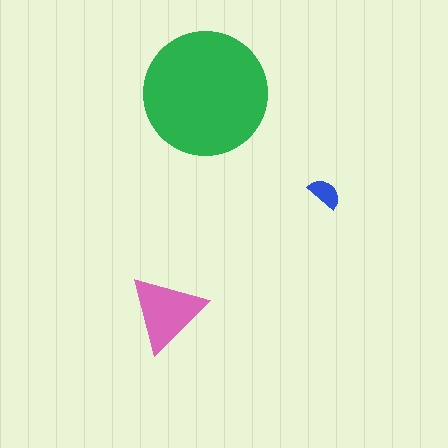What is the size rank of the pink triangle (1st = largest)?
2nd.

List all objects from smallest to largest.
The blue semicircle, the pink triangle, the green circle.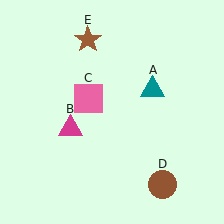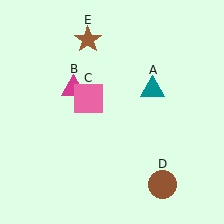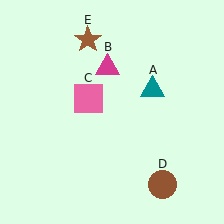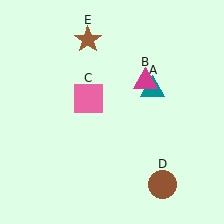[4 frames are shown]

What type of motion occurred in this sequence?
The magenta triangle (object B) rotated clockwise around the center of the scene.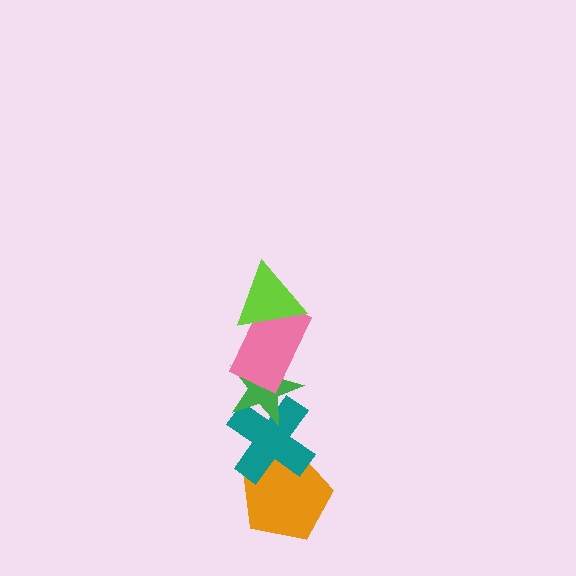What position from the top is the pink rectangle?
The pink rectangle is 2nd from the top.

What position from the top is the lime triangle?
The lime triangle is 1st from the top.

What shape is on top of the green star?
The pink rectangle is on top of the green star.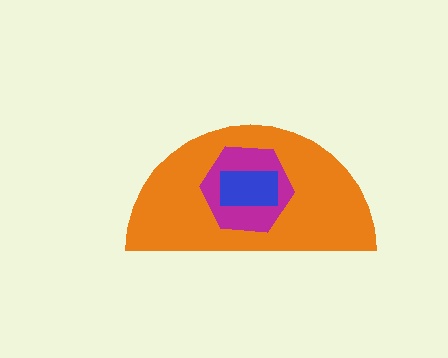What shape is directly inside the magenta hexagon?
The blue rectangle.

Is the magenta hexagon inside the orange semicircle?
Yes.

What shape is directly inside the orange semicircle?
The magenta hexagon.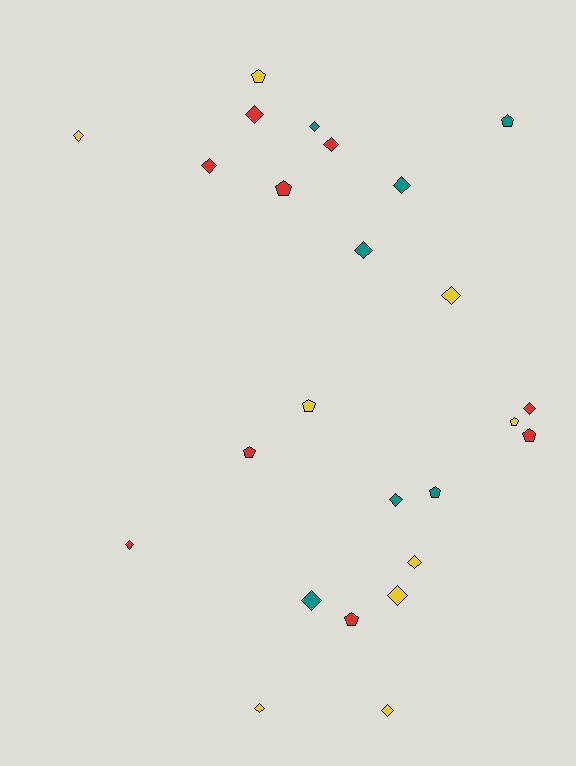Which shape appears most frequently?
Diamond, with 16 objects.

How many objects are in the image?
There are 25 objects.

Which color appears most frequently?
Yellow, with 9 objects.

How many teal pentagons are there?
There are 2 teal pentagons.